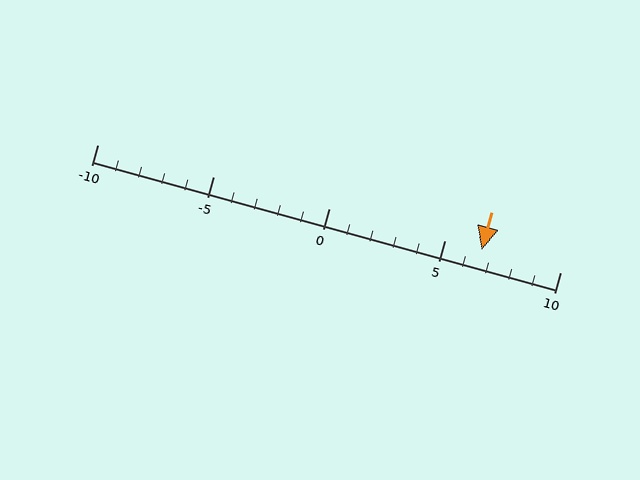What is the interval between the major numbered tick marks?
The major tick marks are spaced 5 units apart.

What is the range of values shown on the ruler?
The ruler shows values from -10 to 10.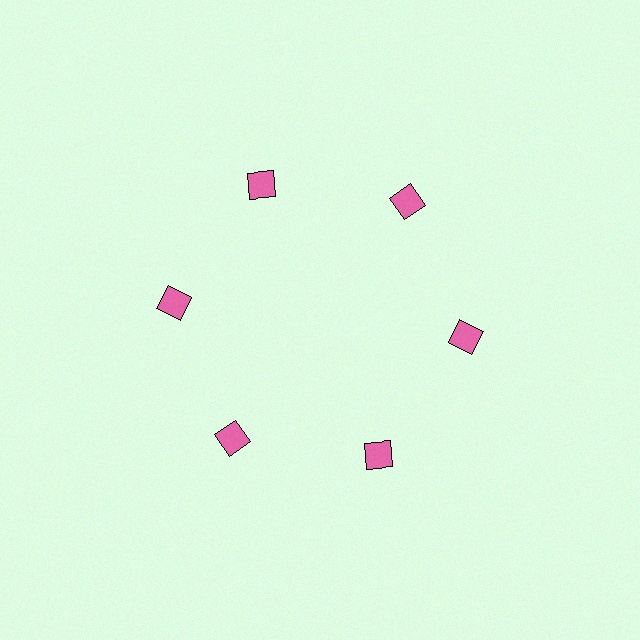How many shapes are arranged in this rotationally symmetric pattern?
There are 6 shapes, arranged in 6 groups of 1.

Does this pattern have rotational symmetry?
Yes, this pattern has 6-fold rotational symmetry. It looks the same after rotating 60 degrees around the center.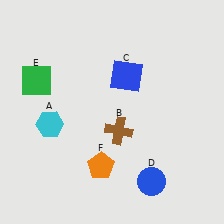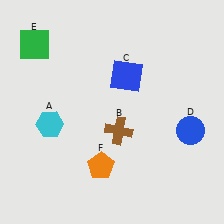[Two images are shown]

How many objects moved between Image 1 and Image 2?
2 objects moved between the two images.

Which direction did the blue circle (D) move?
The blue circle (D) moved up.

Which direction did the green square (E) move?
The green square (E) moved up.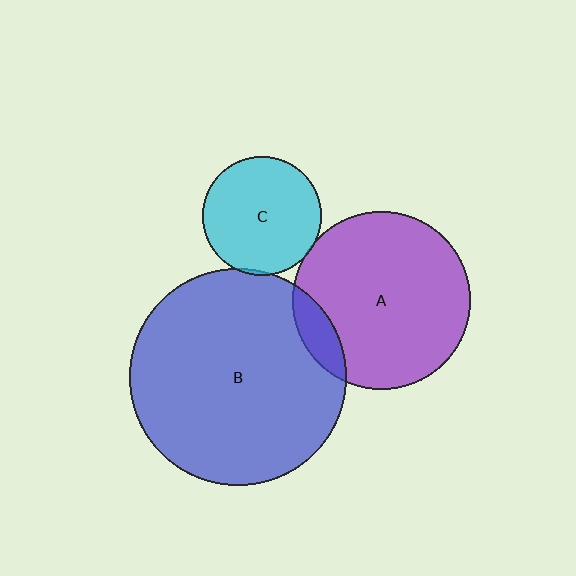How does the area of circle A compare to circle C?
Approximately 2.3 times.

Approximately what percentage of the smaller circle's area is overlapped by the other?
Approximately 5%.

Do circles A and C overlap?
Yes.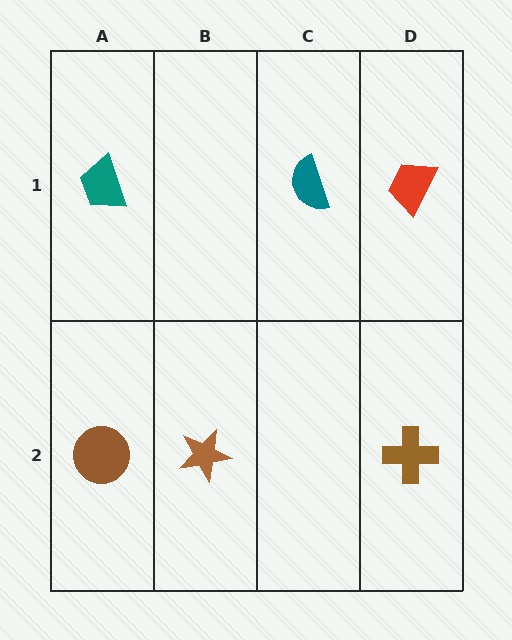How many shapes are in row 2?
3 shapes.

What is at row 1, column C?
A teal semicircle.